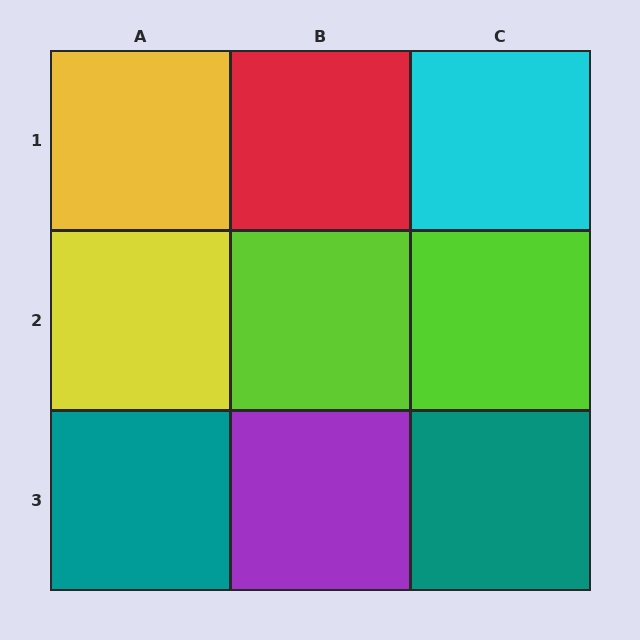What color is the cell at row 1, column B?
Red.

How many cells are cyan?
1 cell is cyan.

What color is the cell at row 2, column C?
Lime.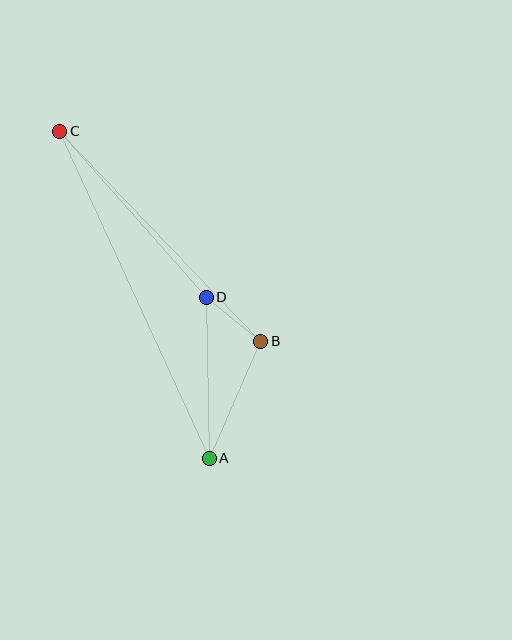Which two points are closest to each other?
Points B and D are closest to each other.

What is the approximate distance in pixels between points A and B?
The distance between A and B is approximately 128 pixels.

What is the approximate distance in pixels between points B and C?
The distance between B and C is approximately 291 pixels.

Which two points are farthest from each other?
Points A and C are farthest from each other.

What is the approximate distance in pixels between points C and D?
The distance between C and D is approximately 222 pixels.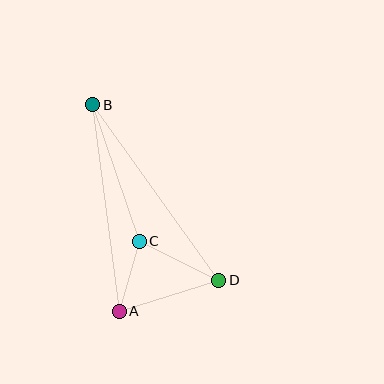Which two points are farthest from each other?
Points B and D are farthest from each other.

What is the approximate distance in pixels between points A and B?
The distance between A and B is approximately 208 pixels.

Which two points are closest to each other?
Points A and C are closest to each other.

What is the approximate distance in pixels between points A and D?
The distance between A and D is approximately 104 pixels.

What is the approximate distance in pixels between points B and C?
The distance between B and C is approximately 144 pixels.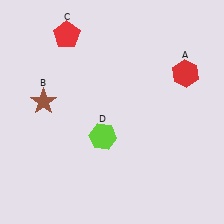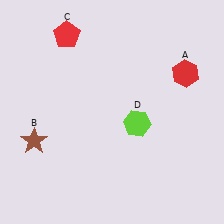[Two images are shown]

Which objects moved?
The objects that moved are: the brown star (B), the lime hexagon (D).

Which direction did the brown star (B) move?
The brown star (B) moved down.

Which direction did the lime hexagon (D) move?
The lime hexagon (D) moved right.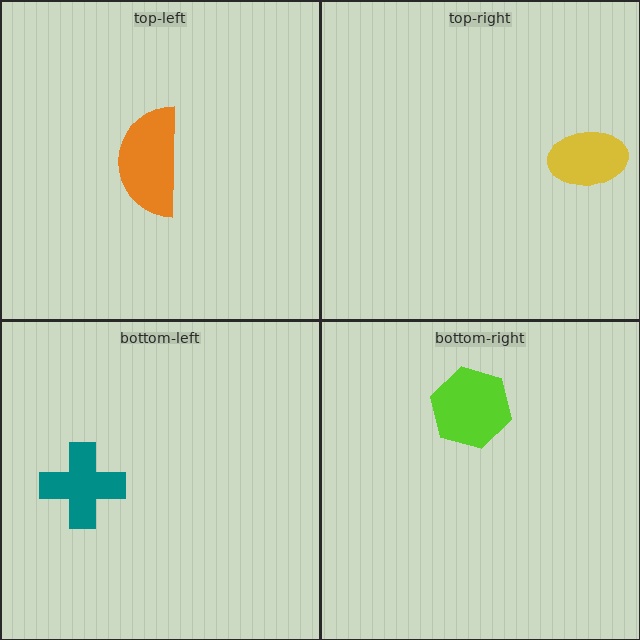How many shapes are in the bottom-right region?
1.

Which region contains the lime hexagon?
The bottom-right region.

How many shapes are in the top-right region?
1.